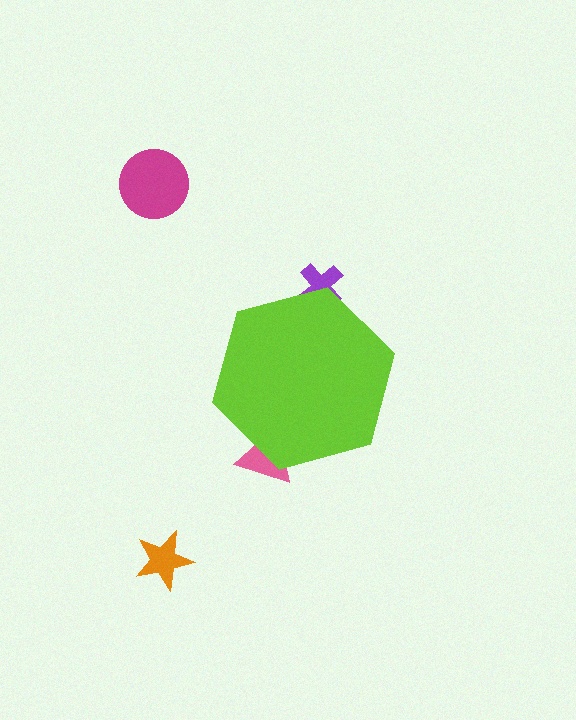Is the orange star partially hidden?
No, the orange star is fully visible.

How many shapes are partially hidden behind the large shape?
2 shapes are partially hidden.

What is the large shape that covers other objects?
A lime hexagon.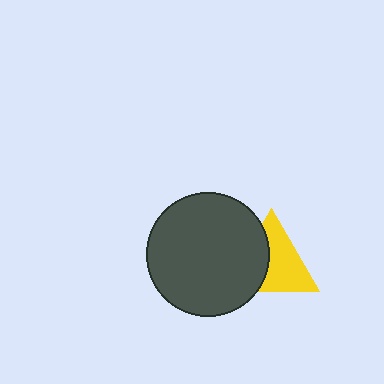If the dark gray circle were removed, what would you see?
You would see the complete yellow triangle.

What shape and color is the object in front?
The object in front is a dark gray circle.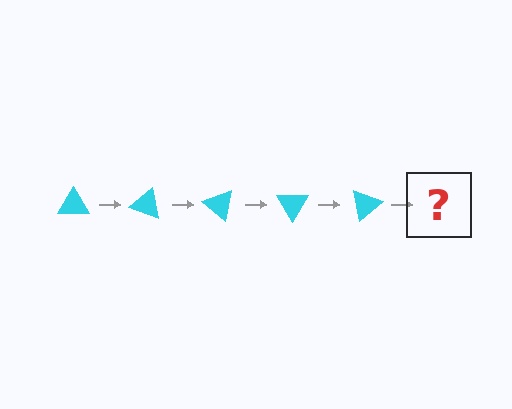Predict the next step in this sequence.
The next step is a cyan triangle rotated 100 degrees.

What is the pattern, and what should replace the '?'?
The pattern is that the triangle rotates 20 degrees each step. The '?' should be a cyan triangle rotated 100 degrees.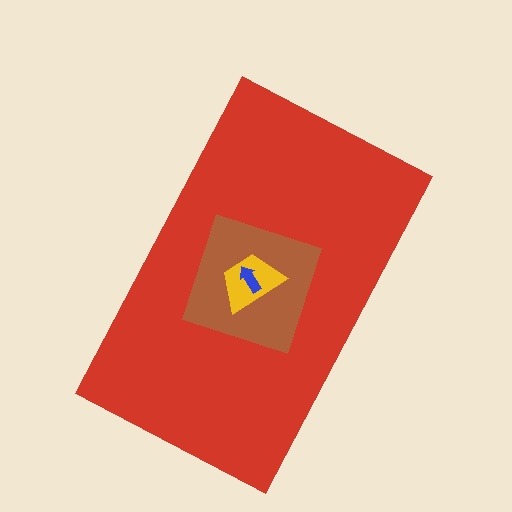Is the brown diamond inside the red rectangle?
Yes.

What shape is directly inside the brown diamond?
The yellow trapezoid.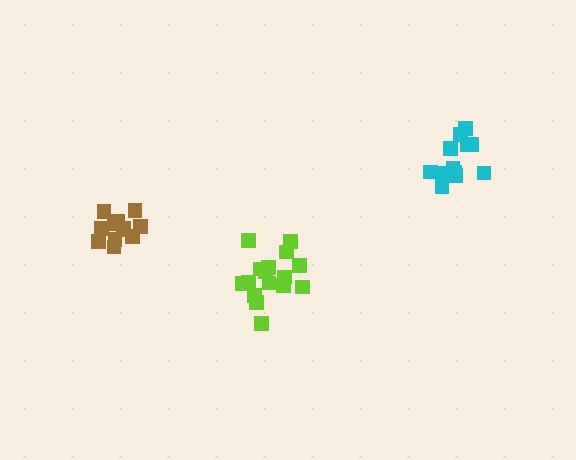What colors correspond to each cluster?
The clusters are colored: brown, lime, cyan.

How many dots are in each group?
Group 1: 12 dots, Group 2: 16 dots, Group 3: 12 dots (40 total).